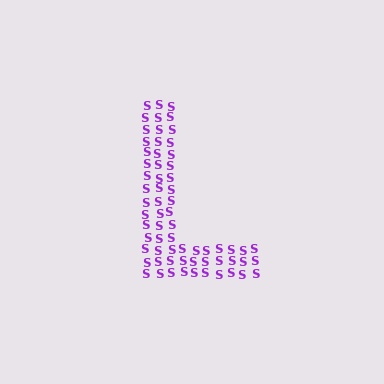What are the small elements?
The small elements are letter S's.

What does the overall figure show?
The overall figure shows the letter L.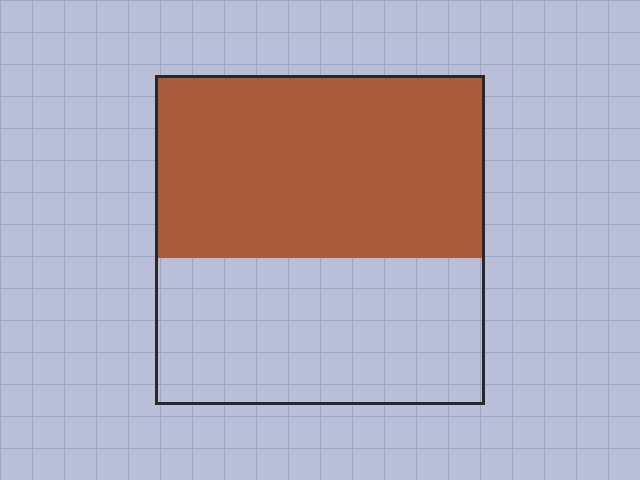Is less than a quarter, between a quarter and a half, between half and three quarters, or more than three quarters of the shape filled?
Between half and three quarters.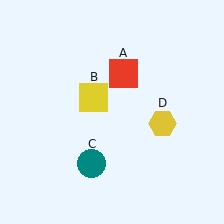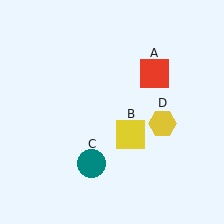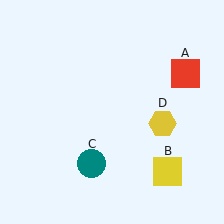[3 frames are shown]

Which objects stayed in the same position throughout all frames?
Teal circle (object C) and yellow hexagon (object D) remained stationary.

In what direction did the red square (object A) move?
The red square (object A) moved right.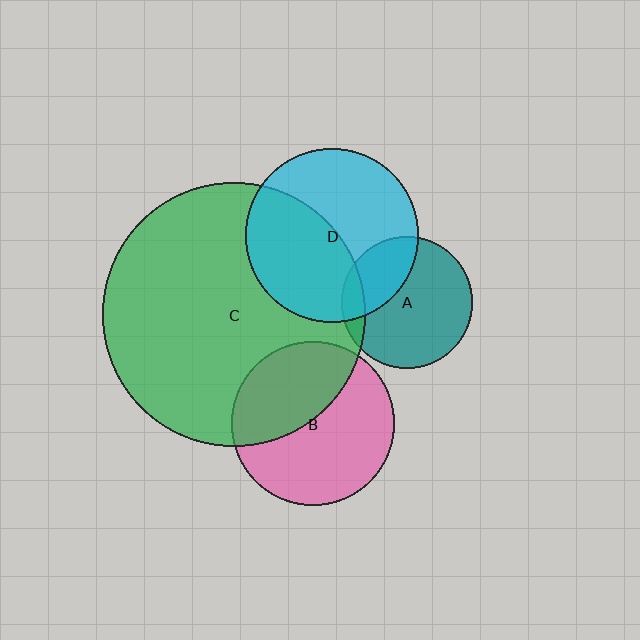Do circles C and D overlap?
Yes.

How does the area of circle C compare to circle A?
Approximately 4.0 times.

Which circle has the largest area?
Circle C (green).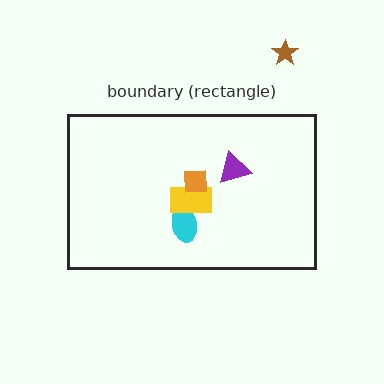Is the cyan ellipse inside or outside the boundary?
Inside.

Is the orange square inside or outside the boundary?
Inside.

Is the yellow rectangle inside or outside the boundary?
Inside.